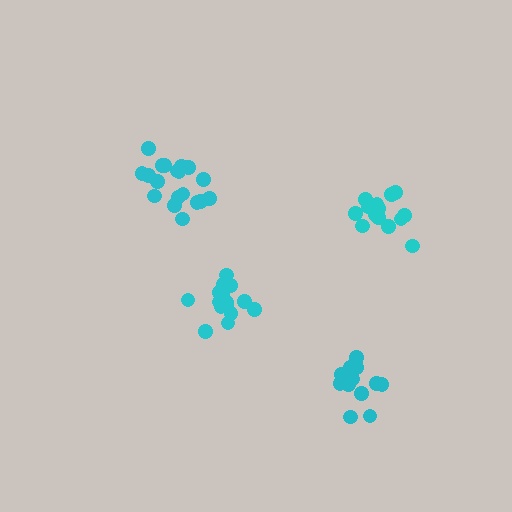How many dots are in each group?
Group 1: 19 dots, Group 2: 14 dots, Group 3: 15 dots, Group 4: 15 dots (63 total).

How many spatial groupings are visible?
There are 4 spatial groupings.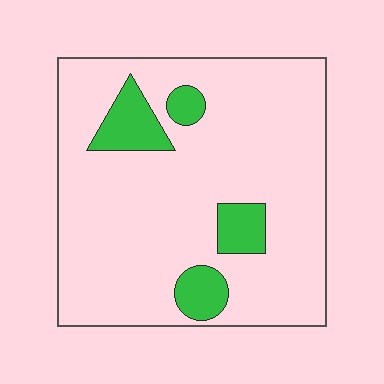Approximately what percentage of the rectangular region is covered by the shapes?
Approximately 15%.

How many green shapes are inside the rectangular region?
4.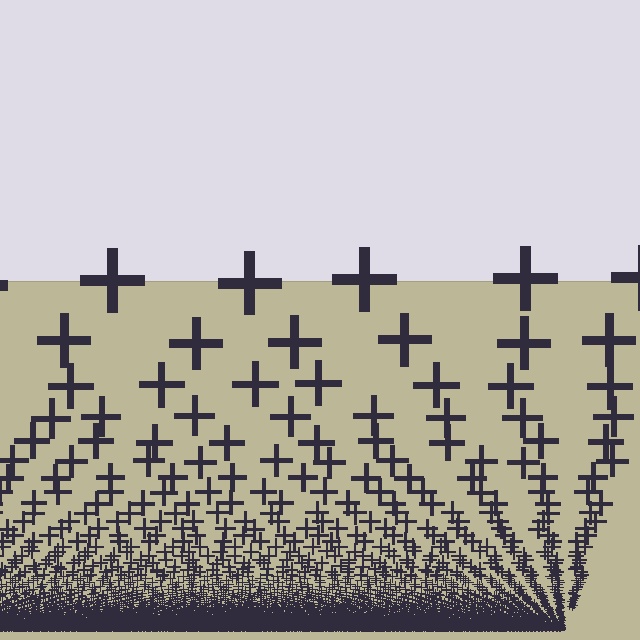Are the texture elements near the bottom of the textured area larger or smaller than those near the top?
Smaller. The gradient is inverted — elements near the bottom are smaller and denser.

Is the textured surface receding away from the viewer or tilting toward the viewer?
The surface appears to tilt toward the viewer. Texture elements get larger and sparser toward the top.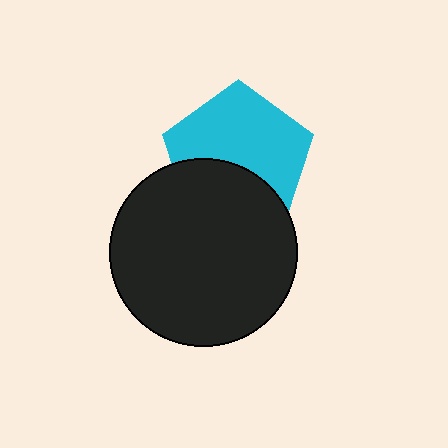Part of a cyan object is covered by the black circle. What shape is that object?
It is a pentagon.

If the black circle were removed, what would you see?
You would see the complete cyan pentagon.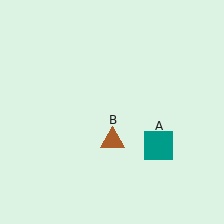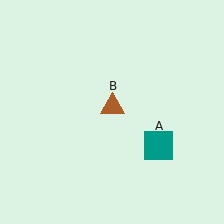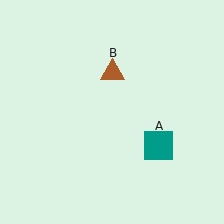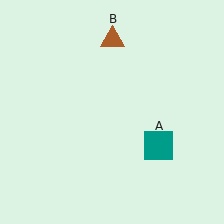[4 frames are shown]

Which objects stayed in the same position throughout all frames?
Teal square (object A) remained stationary.